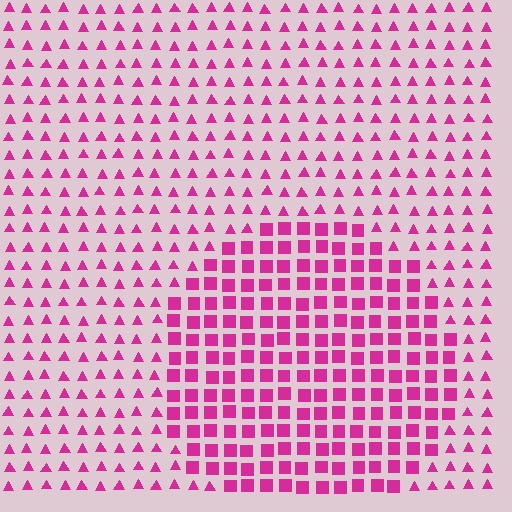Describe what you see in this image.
The image is filled with small magenta elements arranged in a uniform grid. A circle-shaped region contains squares, while the surrounding area contains triangles. The boundary is defined purely by the change in element shape.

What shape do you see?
I see a circle.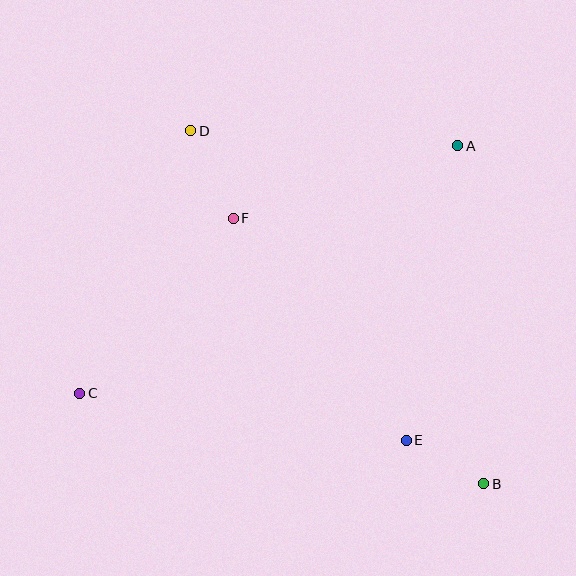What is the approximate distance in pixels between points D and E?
The distance between D and E is approximately 377 pixels.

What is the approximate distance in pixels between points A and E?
The distance between A and E is approximately 299 pixels.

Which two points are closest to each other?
Points B and E are closest to each other.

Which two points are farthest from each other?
Points B and D are farthest from each other.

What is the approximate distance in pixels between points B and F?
The distance between B and F is approximately 365 pixels.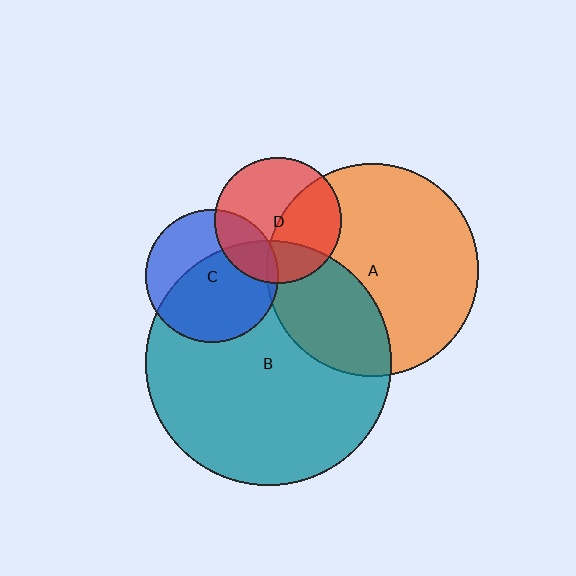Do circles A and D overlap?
Yes.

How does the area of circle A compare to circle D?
Approximately 2.8 times.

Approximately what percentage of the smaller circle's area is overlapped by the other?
Approximately 45%.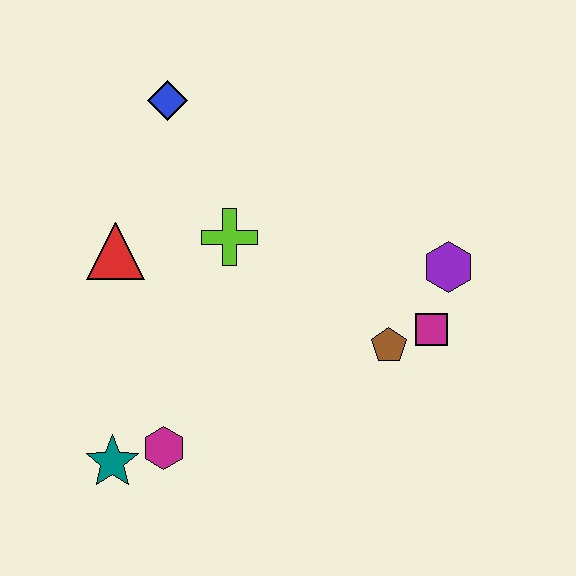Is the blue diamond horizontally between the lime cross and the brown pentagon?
No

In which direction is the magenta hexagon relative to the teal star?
The magenta hexagon is to the right of the teal star.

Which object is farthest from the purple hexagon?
The teal star is farthest from the purple hexagon.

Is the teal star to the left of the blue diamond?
Yes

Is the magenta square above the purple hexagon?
No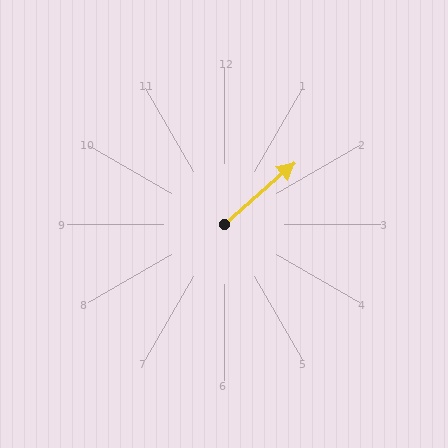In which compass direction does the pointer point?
Northeast.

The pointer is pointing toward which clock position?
Roughly 2 o'clock.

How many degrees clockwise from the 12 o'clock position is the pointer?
Approximately 49 degrees.